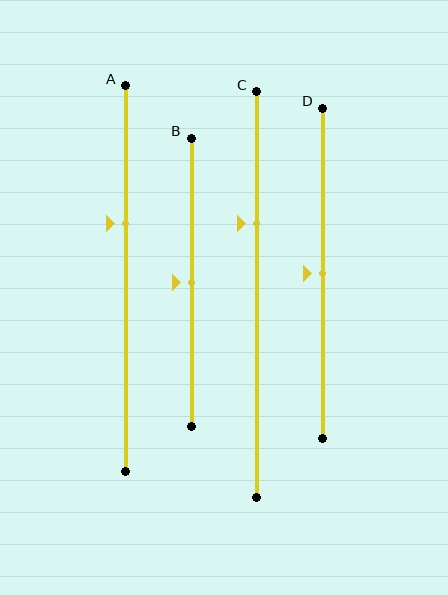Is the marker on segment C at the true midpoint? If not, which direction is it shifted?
No, the marker on segment C is shifted upward by about 17% of the segment length.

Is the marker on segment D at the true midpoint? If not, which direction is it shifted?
Yes, the marker on segment D is at the true midpoint.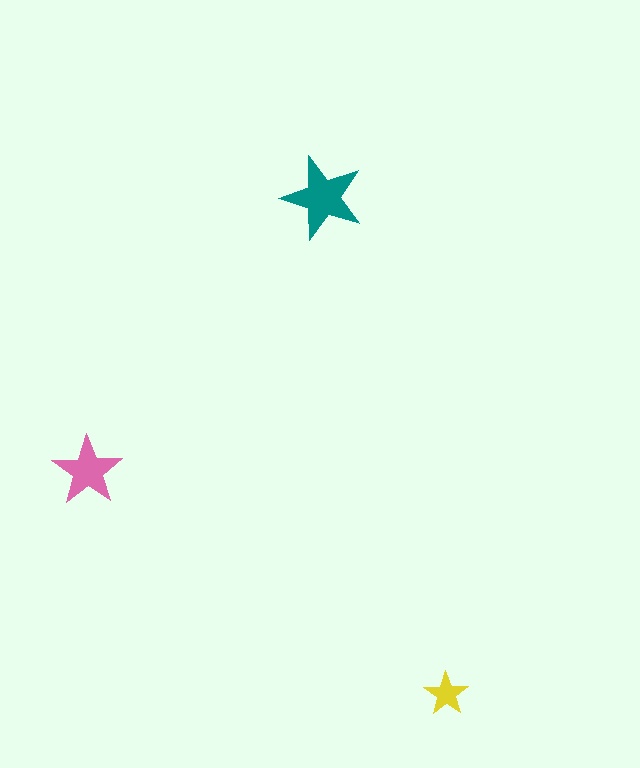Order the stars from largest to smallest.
the teal one, the pink one, the yellow one.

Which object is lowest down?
The yellow star is bottommost.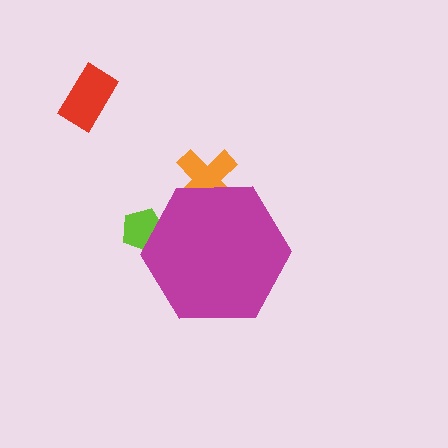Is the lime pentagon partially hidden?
Yes, the lime pentagon is partially hidden behind the magenta hexagon.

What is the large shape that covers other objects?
A magenta hexagon.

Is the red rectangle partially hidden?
No, the red rectangle is fully visible.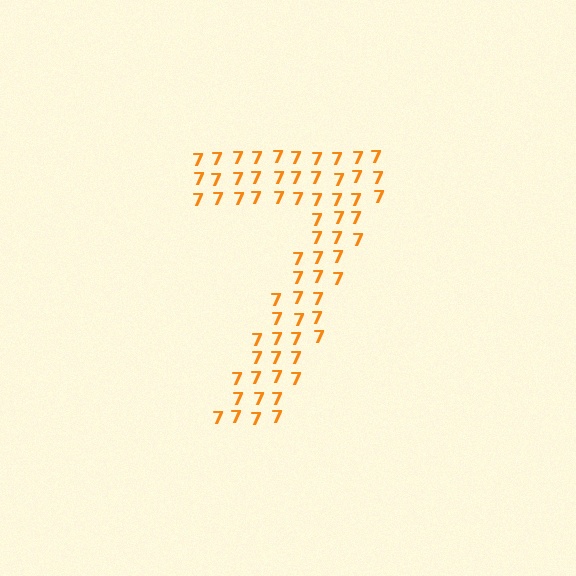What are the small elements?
The small elements are digit 7's.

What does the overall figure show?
The overall figure shows the digit 7.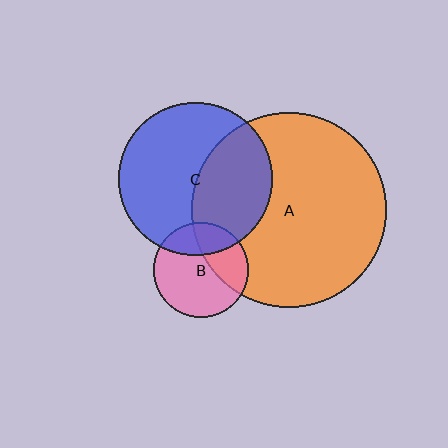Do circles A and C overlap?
Yes.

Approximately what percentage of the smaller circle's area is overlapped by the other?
Approximately 40%.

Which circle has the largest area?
Circle A (orange).